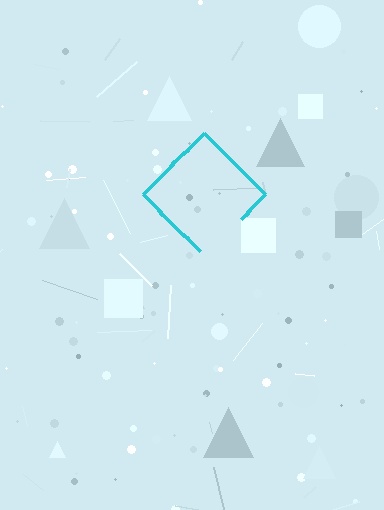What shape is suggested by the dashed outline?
The dashed outline suggests a diamond.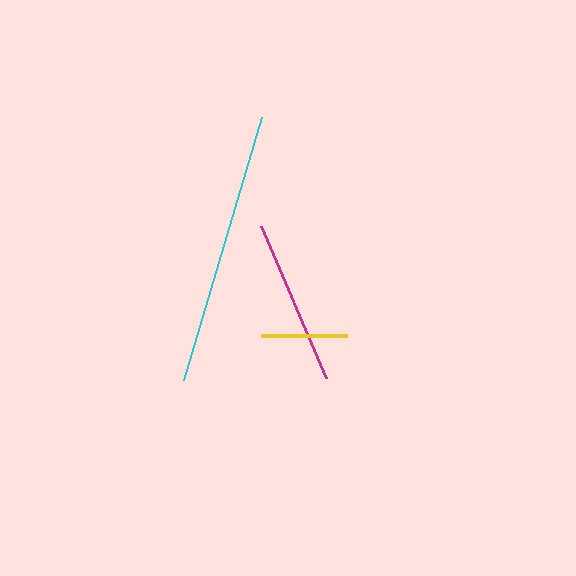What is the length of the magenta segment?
The magenta segment is approximately 166 pixels long.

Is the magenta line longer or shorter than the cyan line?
The cyan line is longer than the magenta line.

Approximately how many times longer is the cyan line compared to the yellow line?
The cyan line is approximately 3.2 times the length of the yellow line.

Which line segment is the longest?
The cyan line is the longest at approximately 274 pixels.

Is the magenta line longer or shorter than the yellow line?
The magenta line is longer than the yellow line.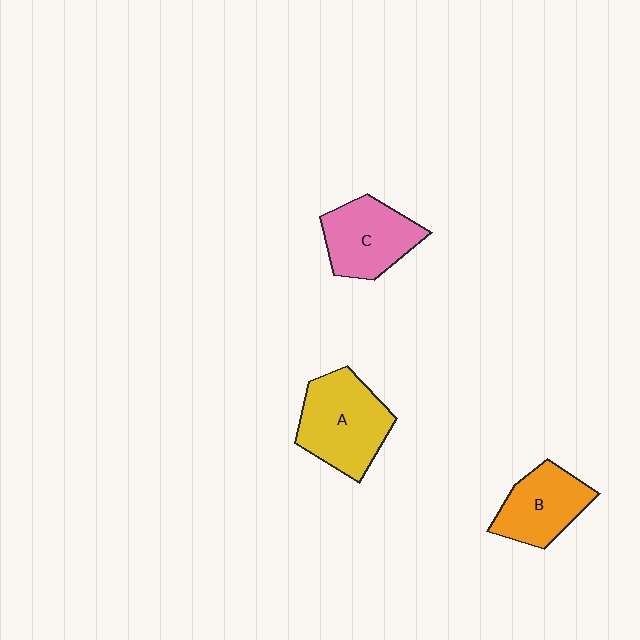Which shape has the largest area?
Shape A (yellow).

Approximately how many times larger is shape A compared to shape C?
Approximately 1.2 times.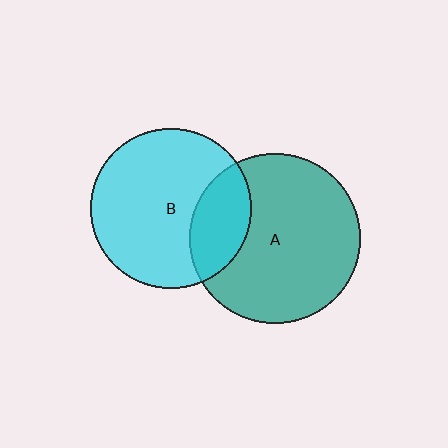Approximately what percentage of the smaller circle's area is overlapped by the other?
Approximately 25%.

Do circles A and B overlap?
Yes.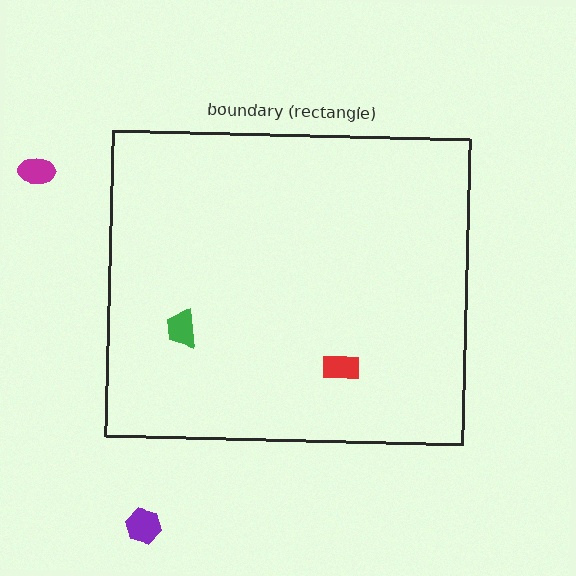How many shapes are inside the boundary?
2 inside, 2 outside.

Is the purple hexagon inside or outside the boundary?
Outside.